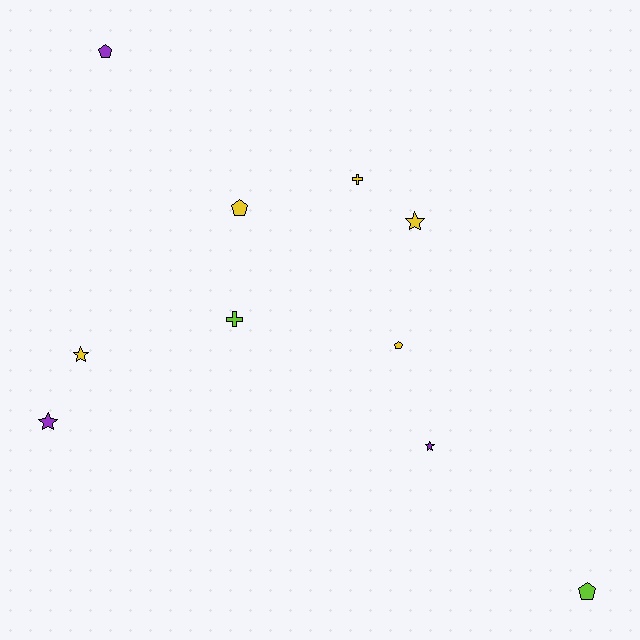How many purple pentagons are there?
There is 1 purple pentagon.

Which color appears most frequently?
Yellow, with 5 objects.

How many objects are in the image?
There are 10 objects.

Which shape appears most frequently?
Pentagon, with 4 objects.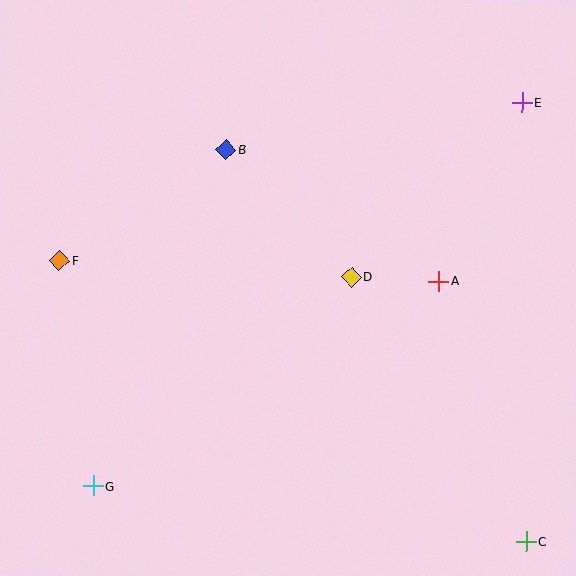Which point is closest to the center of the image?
Point D at (352, 277) is closest to the center.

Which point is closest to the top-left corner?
Point F is closest to the top-left corner.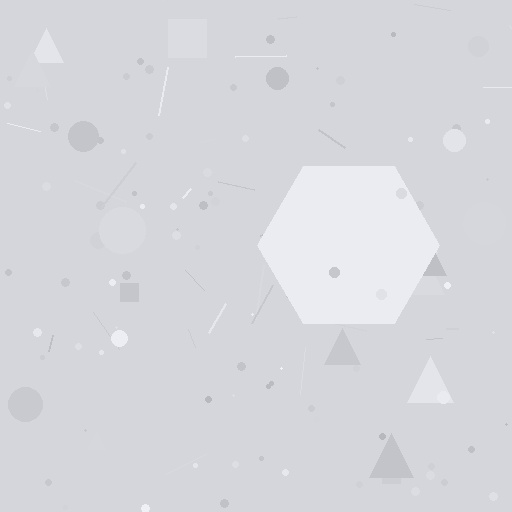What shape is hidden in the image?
A hexagon is hidden in the image.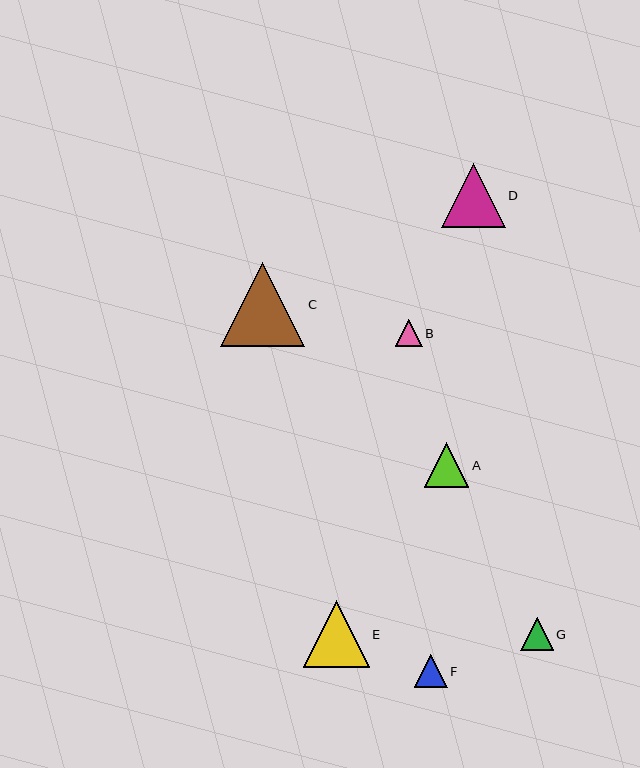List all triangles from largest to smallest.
From largest to smallest: C, E, D, A, F, G, B.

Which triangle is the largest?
Triangle C is the largest with a size of approximately 84 pixels.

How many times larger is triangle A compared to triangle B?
Triangle A is approximately 1.7 times the size of triangle B.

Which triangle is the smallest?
Triangle B is the smallest with a size of approximately 27 pixels.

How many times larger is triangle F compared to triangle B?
Triangle F is approximately 1.2 times the size of triangle B.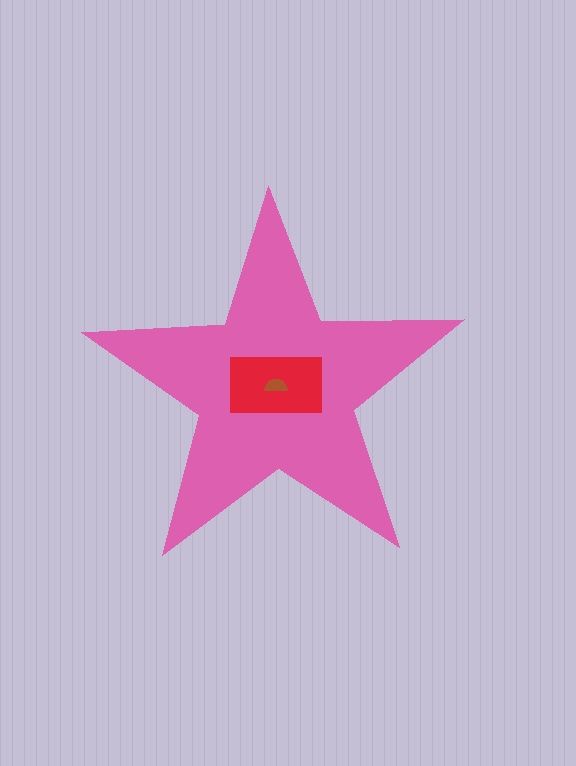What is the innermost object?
The brown semicircle.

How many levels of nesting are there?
3.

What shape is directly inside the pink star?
The red rectangle.